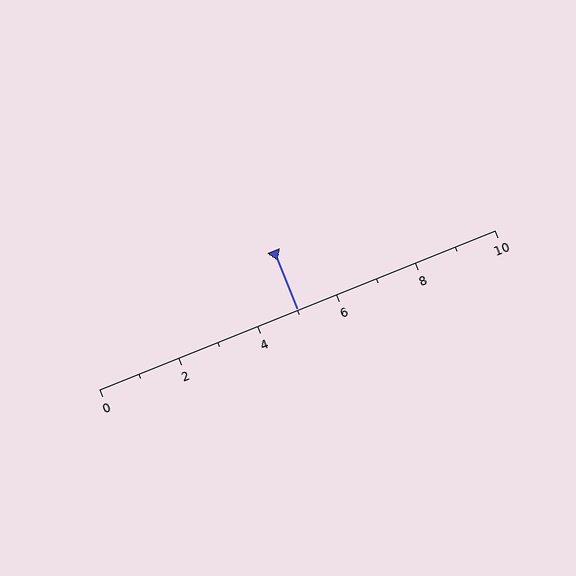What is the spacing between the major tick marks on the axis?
The major ticks are spaced 2 apart.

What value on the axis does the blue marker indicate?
The marker indicates approximately 5.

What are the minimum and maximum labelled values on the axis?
The axis runs from 0 to 10.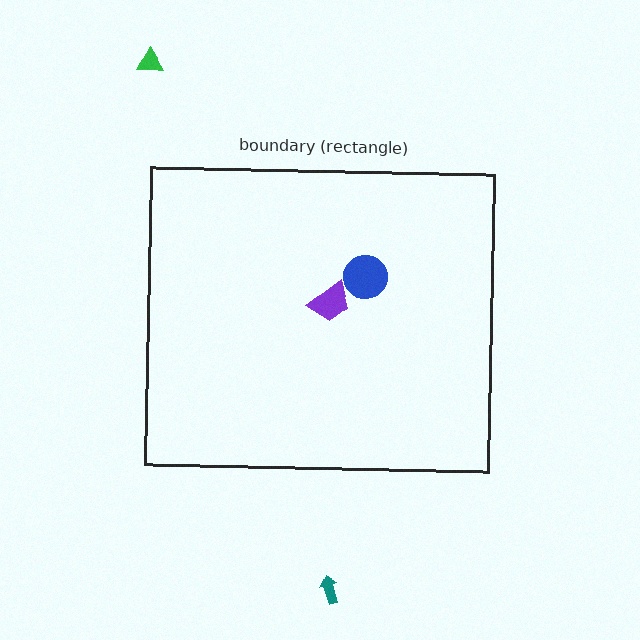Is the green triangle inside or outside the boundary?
Outside.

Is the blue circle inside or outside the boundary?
Inside.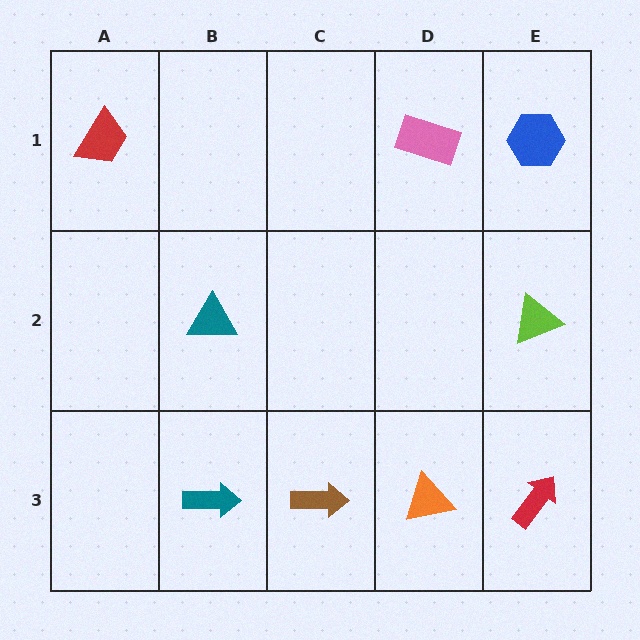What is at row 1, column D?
A pink rectangle.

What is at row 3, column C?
A brown arrow.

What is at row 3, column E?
A red arrow.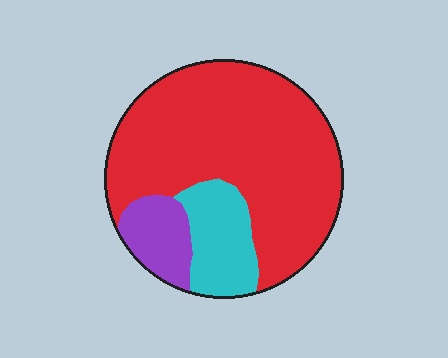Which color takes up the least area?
Purple, at roughly 10%.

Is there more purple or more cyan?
Cyan.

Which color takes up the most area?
Red, at roughly 70%.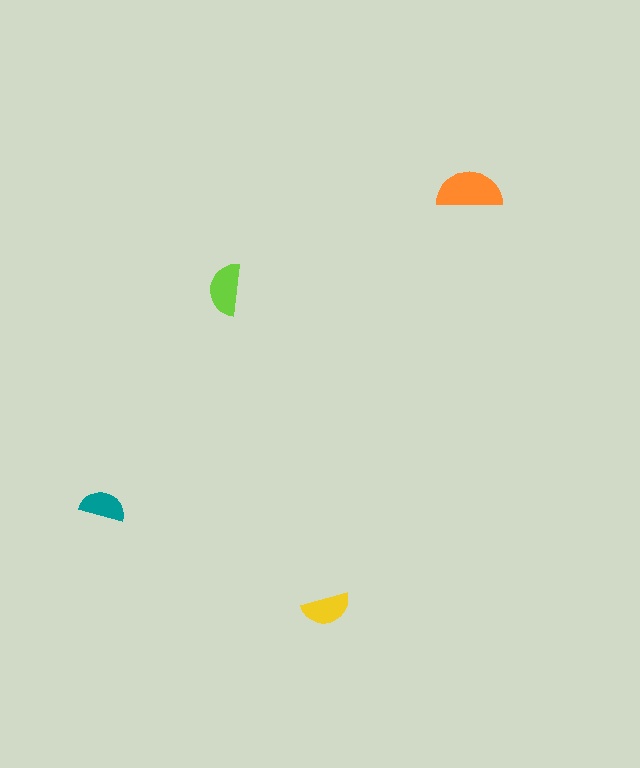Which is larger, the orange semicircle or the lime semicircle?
The orange one.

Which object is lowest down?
The yellow semicircle is bottommost.